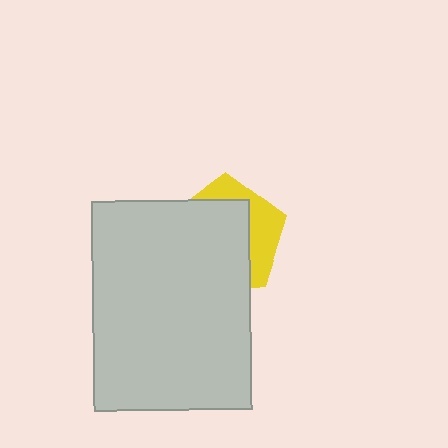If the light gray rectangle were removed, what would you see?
You would see the complete yellow pentagon.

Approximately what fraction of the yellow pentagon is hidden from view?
Roughly 65% of the yellow pentagon is hidden behind the light gray rectangle.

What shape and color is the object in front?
The object in front is a light gray rectangle.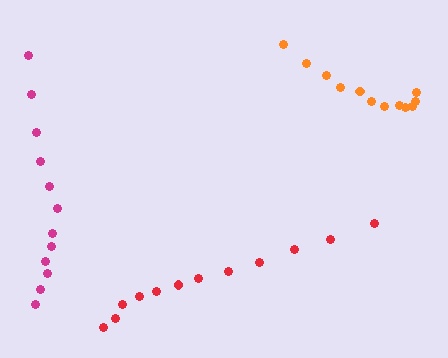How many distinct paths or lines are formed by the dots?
There are 3 distinct paths.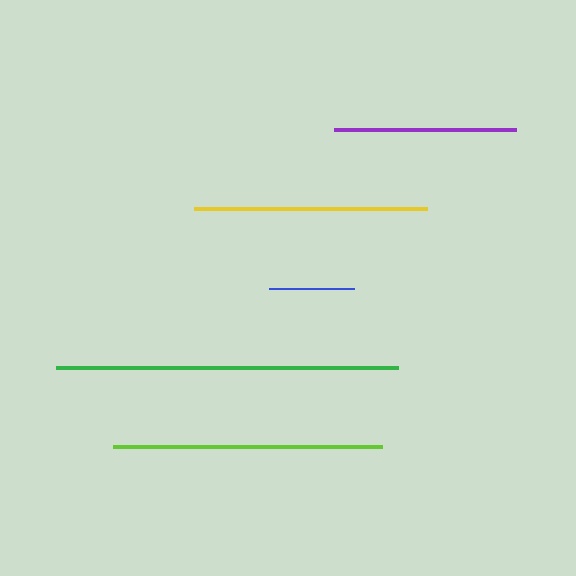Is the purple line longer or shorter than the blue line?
The purple line is longer than the blue line.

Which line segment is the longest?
The green line is the longest at approximately 342 pixels.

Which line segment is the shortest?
The blue line is the shortest at approximately 85 pixels.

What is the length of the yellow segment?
The yellow segment is approximately 233 pixels long.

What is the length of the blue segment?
The blue segment is approximately 85 pixels long.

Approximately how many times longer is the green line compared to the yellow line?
The green line is approximately 1.5 times the length of the yellow line.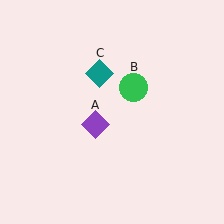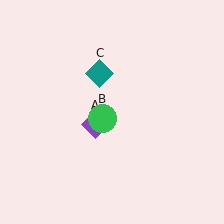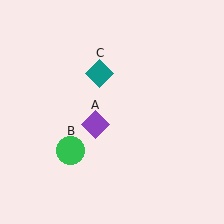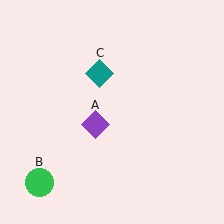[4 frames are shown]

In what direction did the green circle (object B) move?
The green circle (object B) moved down and to the left.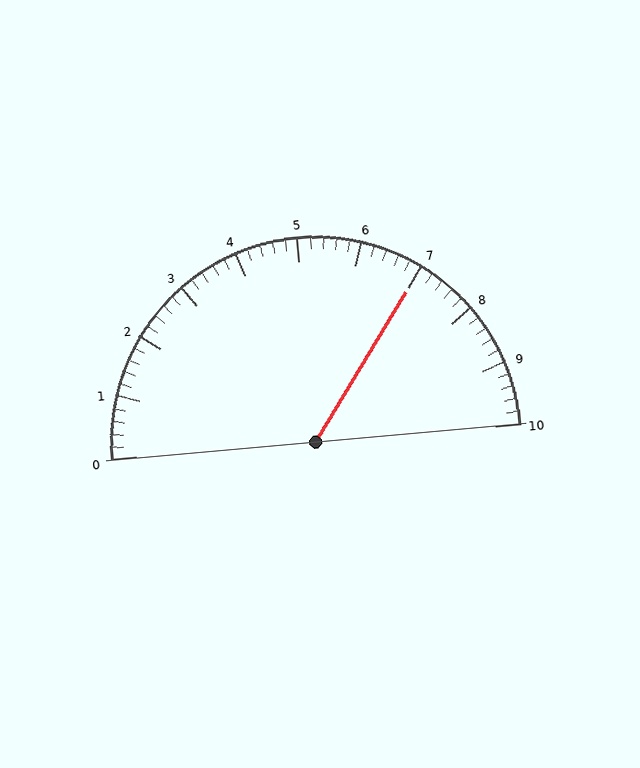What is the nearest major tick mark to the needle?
The nearest major tick mark is 7.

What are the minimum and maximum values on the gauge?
The gauge ranges from 0 to 10.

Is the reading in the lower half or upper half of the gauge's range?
The reading is in the upper half of the range (0 to 10).